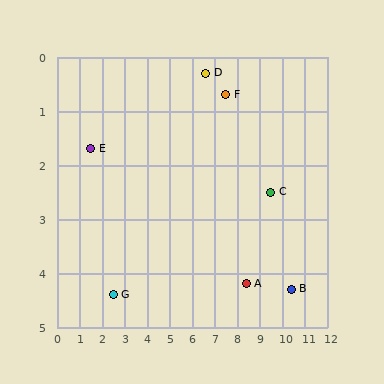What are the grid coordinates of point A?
Point A is at approximately (8.4, 4.2).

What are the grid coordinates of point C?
Point C is at approximately (9.5, 2.5).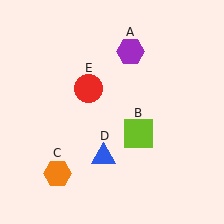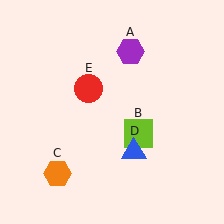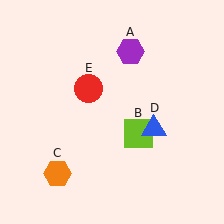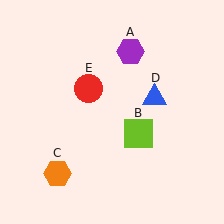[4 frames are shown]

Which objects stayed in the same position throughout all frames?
Purple hexagon (object A) and lime square (object B) and orange hexagon (object C) and red circle (object E) remained stationary.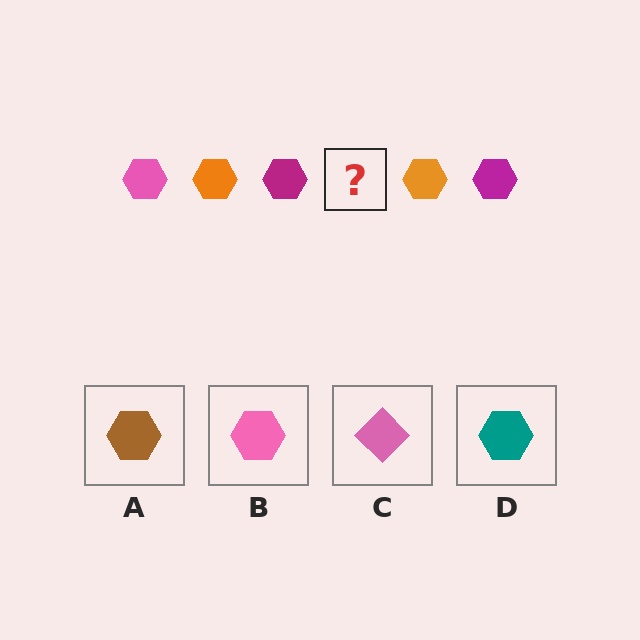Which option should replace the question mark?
Option B.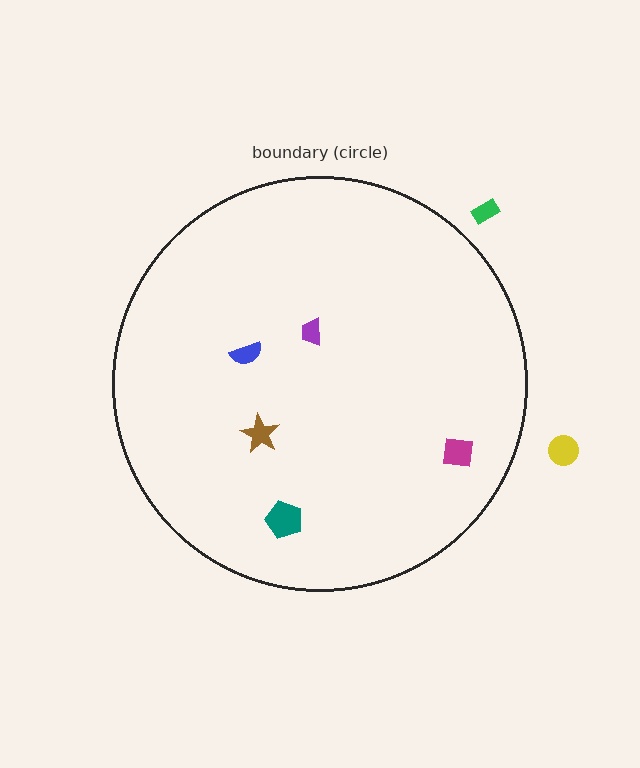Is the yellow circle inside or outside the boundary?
Outside.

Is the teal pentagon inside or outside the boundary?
Inside.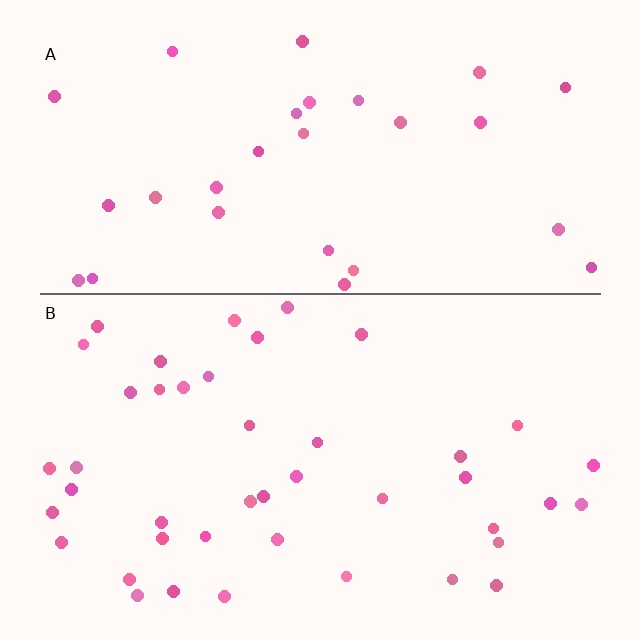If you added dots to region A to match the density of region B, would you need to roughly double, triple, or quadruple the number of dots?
Approximately double.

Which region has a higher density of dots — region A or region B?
B (the bottom).